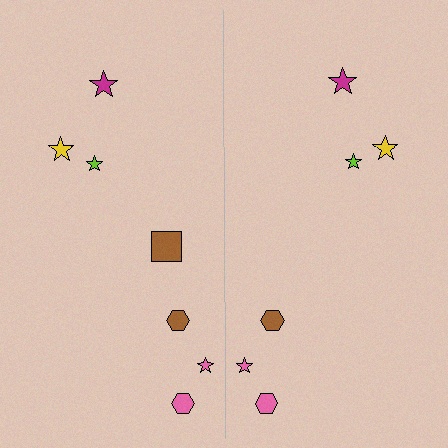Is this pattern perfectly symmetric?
No, the pattern is not perfectly symmetric. A brown square is missing from the right side.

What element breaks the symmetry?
A brown square is missing from the right side.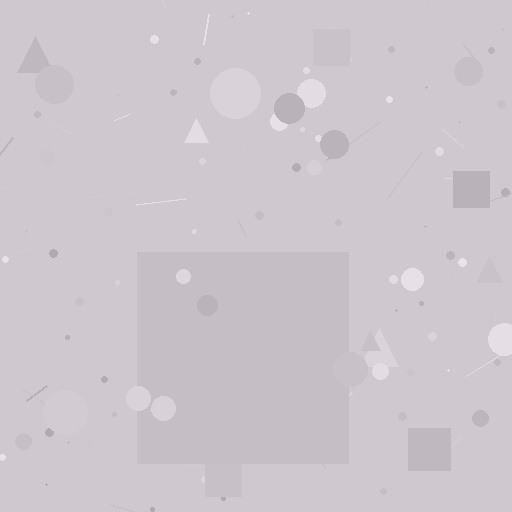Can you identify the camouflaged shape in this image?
The camouflaged shape is a square.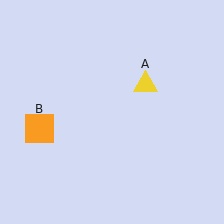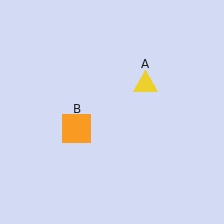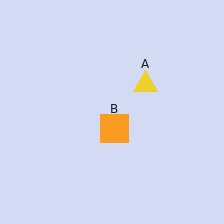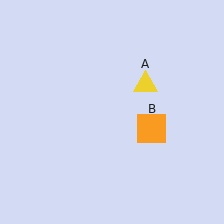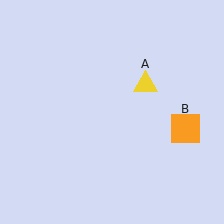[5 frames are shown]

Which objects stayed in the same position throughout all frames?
Yellow triangle (object A) remained stationary.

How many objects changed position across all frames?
1 object changed position: orange square (object B).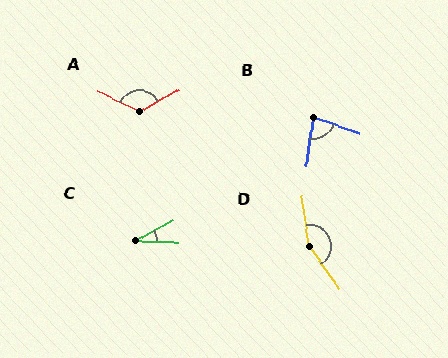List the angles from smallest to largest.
C (30°), B (79°), A (125°), D (153°).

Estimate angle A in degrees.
Approximately 125 degrees.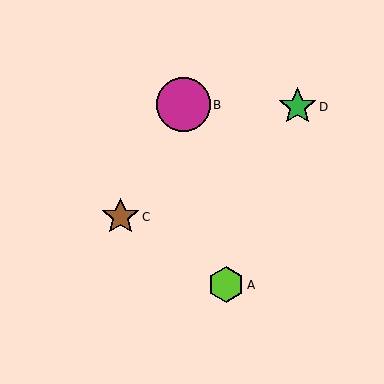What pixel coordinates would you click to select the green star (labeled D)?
Click at (297, 107) to select the green star D.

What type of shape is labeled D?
Shape D is a green star.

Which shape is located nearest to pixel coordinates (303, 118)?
The green star (labeled D) at (297, 107) is nearest to that location.